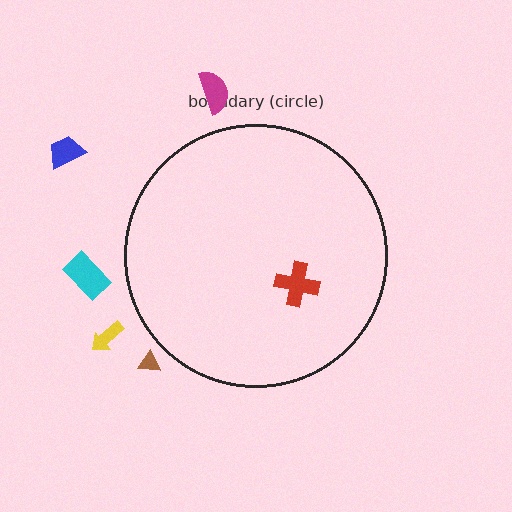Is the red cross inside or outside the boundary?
Inside.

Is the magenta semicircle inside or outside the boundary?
Outside.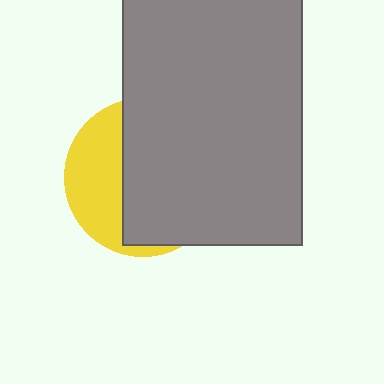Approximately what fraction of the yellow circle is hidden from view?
Roughly 64% of the yellow circle is hidden behind the gray rectangle.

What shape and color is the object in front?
The object in front is a gray rectangle.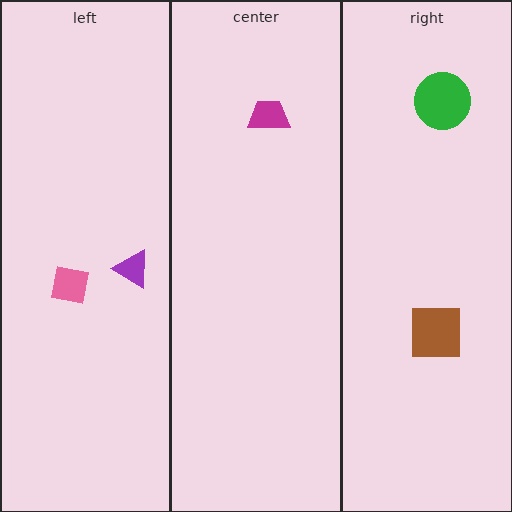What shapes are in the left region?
The purple triangle, the pink square.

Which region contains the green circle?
The right region.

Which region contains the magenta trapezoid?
The center region.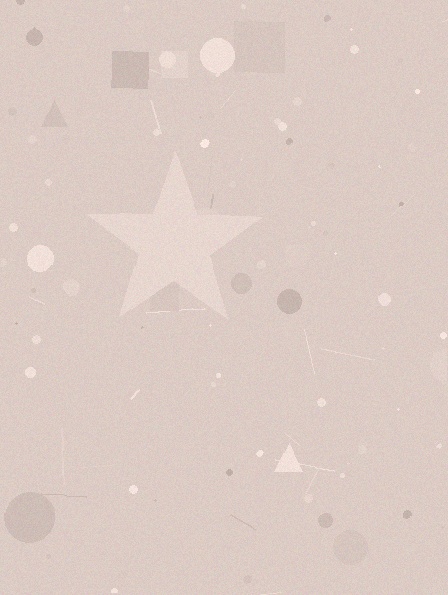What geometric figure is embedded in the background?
A star is embedded in the background.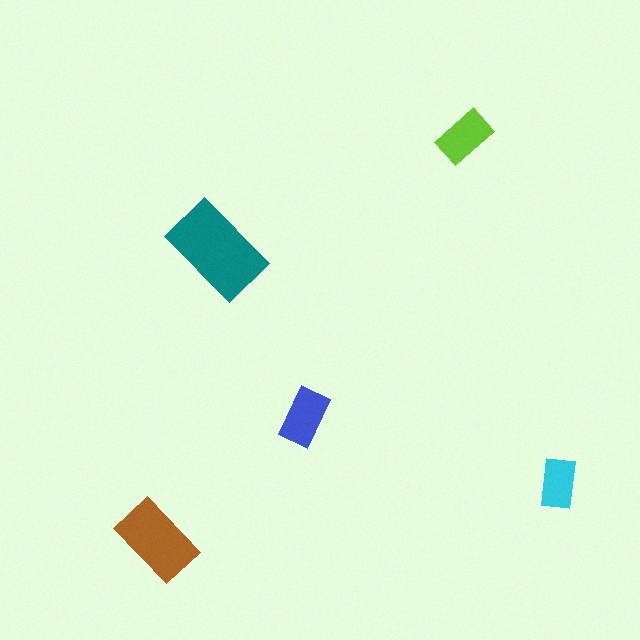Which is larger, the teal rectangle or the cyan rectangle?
The teal one.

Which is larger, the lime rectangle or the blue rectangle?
The blue one.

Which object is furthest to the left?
The brown rectangle is leftmost.